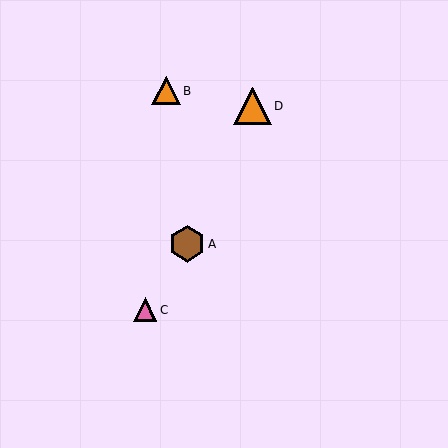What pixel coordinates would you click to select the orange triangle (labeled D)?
Click at (252, 106) to select the orange triangle D.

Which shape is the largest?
The orange triangle (labeled D) is the largest.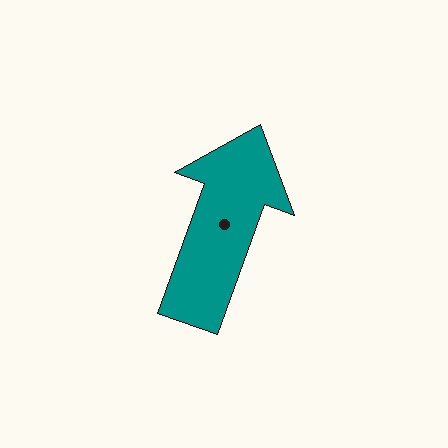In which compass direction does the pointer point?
North.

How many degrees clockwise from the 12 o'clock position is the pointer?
Approximately 20 degrees.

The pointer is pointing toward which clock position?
Roughly 1 o'clock.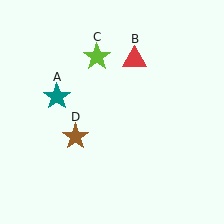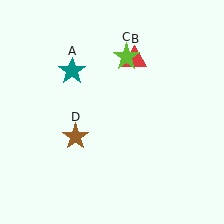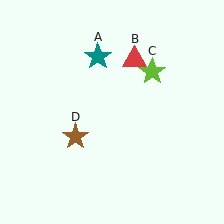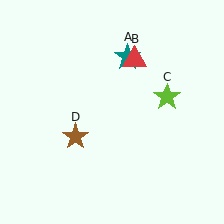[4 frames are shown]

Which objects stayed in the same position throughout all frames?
Red triangle (object B) and brown star (object D) remained stationary.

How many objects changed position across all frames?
2 objects changed position: teal star (object A), lime star (object C).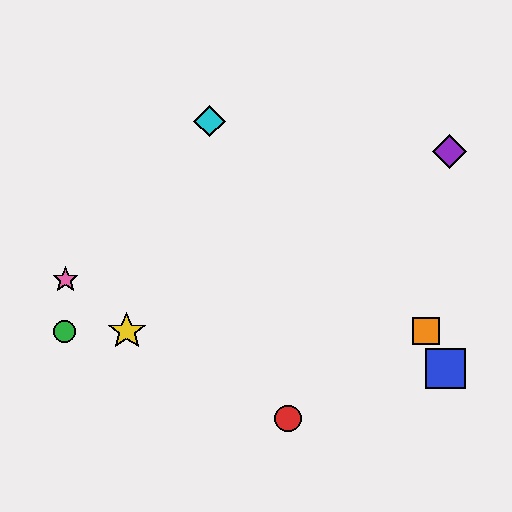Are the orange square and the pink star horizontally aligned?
No, the orange square is at y≈331 and the pink star is at y≈280.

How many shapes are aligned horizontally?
3 shapes (the green circle, the yellow star, the orange square) are aligned horizontally.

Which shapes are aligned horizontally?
The green circle, the yellow star, the orange square are aligned horizontally.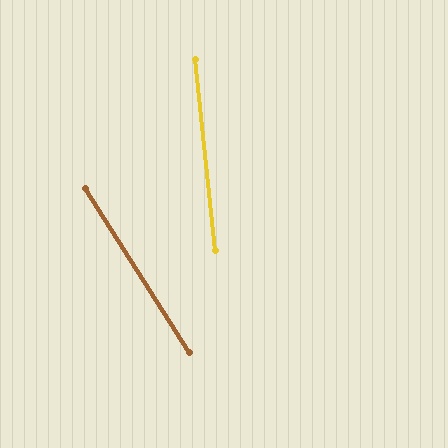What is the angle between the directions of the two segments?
Approximately 26 degrees.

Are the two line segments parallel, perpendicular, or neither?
Neither parallel nor perpendicular — they differ by about 26°.